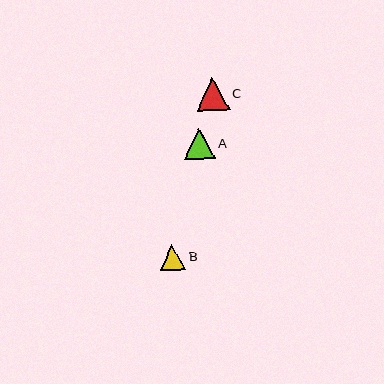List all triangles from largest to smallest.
From largest to smallest: C, A, B.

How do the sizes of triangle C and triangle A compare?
Triangle C and triangle A are approximately the same size.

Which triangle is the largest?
Triangle C is the largest with a size of approximately 33 pixels.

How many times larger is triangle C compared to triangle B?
Triangle C is approximately 1.3 times the size of triangle B.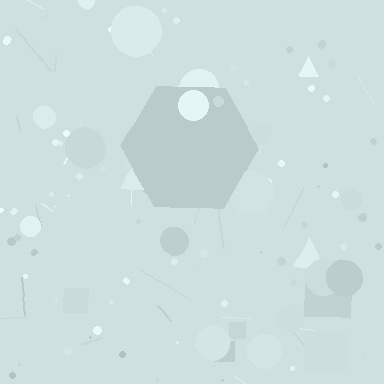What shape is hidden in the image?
A hexagon is hidden in the image.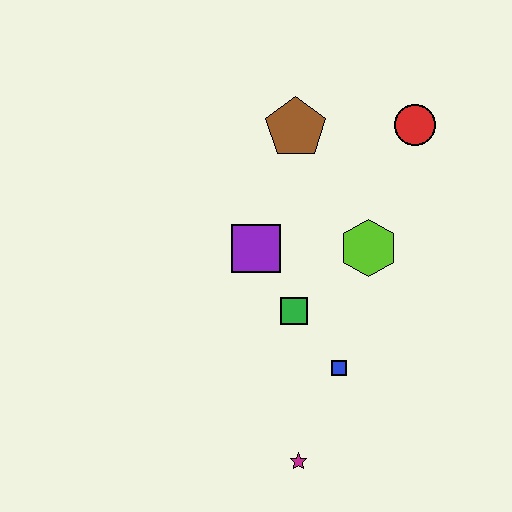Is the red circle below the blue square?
No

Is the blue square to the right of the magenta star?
Yes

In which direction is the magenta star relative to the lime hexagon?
The magenta star is below the lime hexagon.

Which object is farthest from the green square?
The red circle is farthest from the green square.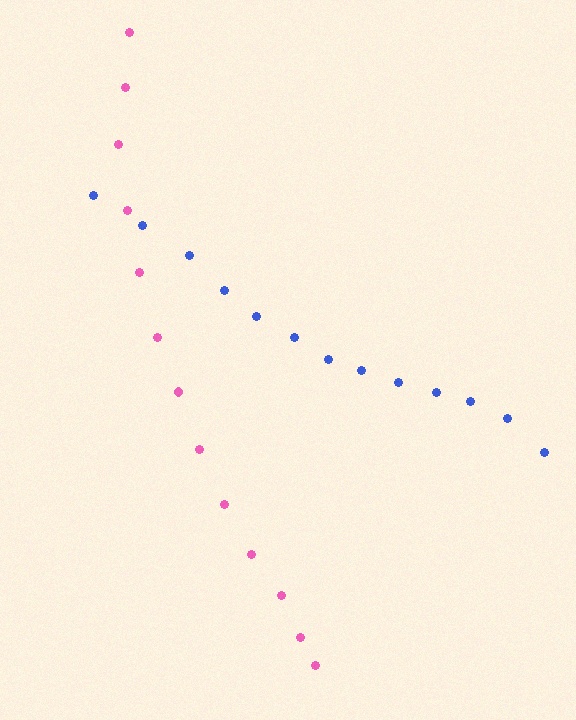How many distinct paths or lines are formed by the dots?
There are 2 distinct paths.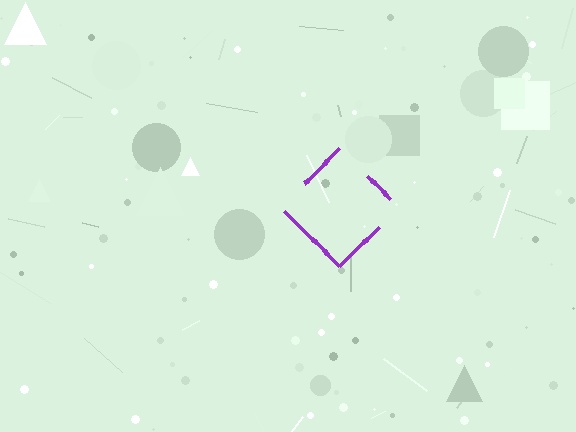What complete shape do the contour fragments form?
The contour fragments form a diamond.